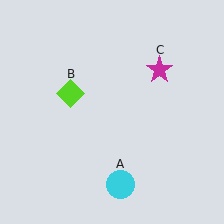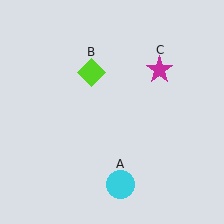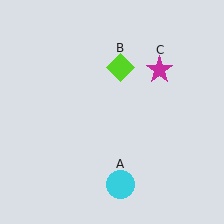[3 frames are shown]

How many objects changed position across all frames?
1 object changed position: lime diamond (object B).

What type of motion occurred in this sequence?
The lime diamond (object B) rotated clockwise around the center of the scene.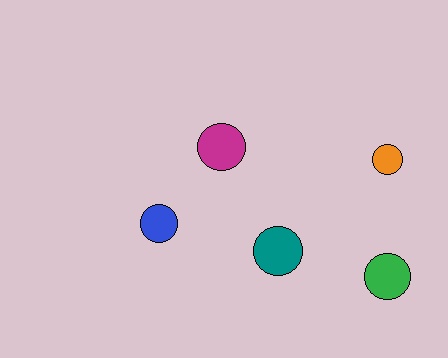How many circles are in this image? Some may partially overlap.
There are 5 circles.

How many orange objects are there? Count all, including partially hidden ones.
There is 1 orange object.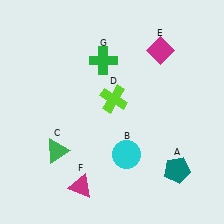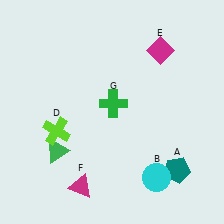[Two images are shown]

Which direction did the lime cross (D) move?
The lime cross (D) moved left.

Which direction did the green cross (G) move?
The green cross (G) moved down.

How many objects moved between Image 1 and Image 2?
3 objects moved between the two images.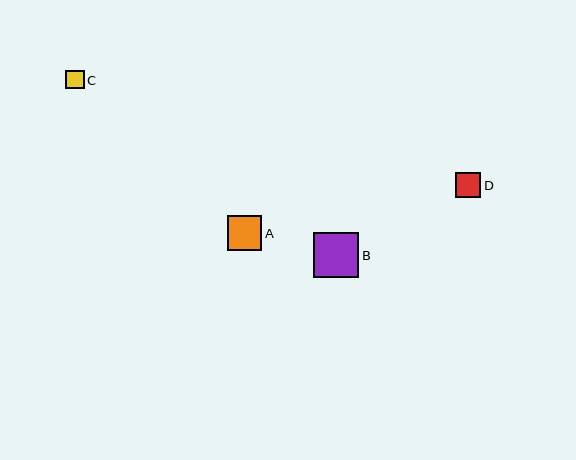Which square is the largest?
Square B is the largest with a size of approximately 45 pixels.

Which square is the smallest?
Square C is the smallest with a size of approximately 19 pixels.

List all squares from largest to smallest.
From largest to smallest: B, A, D, C.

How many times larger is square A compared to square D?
Square A is approximately 1.4 times the size of square D.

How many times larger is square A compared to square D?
Square A is approximately 1.4 times the size of square D.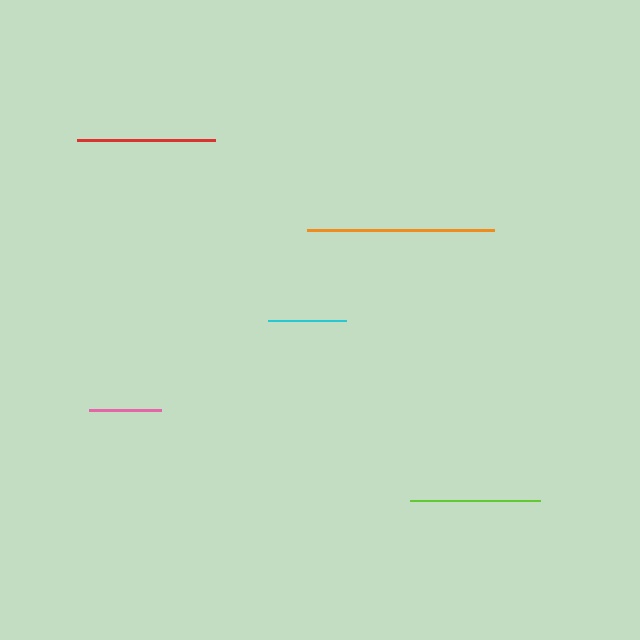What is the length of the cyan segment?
The cyan segment is approximately 78 pixels long.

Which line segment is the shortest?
The pink line is the shortest at approximately 72 pixels.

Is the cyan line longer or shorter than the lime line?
The lime line is longer than the cyan line.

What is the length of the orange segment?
The orange segment is approximately 187 pixels long.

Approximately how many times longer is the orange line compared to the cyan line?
The orange line is approximately 2.4 times the length of the cyan line.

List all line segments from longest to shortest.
From longest to shortest: orange, red, lime, cyan, pink.